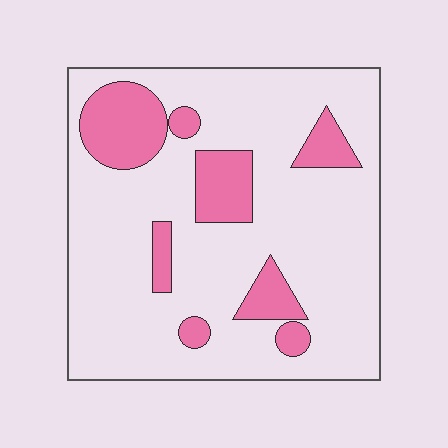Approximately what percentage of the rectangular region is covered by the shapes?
Approximately 20%.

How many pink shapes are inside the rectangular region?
8.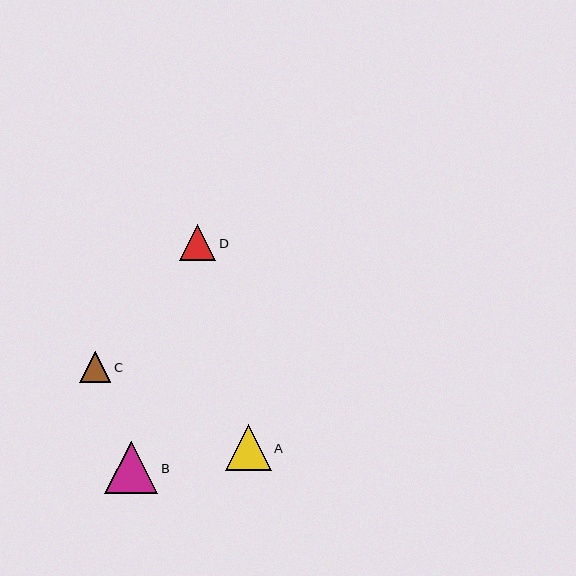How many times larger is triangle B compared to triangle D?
Triangle B is approximately 1.5 times the size of triangle D.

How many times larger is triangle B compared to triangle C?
Triangle B is approximately 1.7 times the size of triangle C.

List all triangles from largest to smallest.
From largest to smallest: B, A, D, C.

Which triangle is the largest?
Triangle B is the largest with a size of approximately 53 pixels.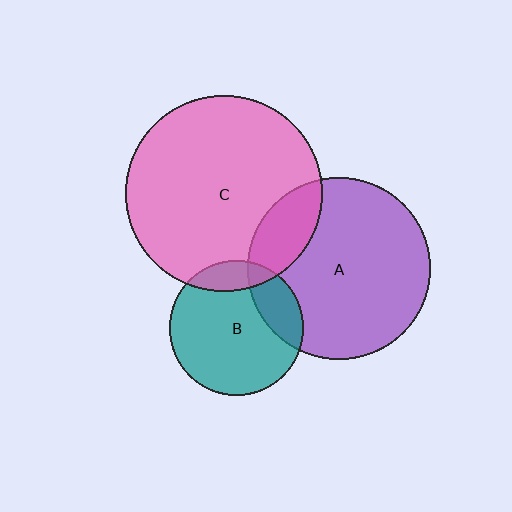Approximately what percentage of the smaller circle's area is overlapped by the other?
Approximately 20%.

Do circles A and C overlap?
Yes.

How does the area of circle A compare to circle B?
Approximately 1.8 times.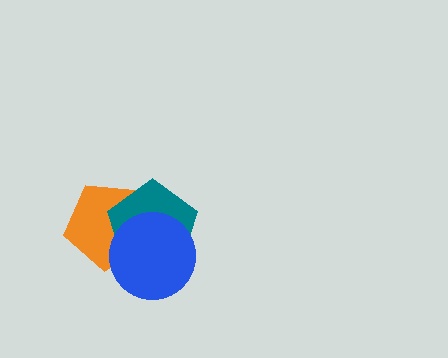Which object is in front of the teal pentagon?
The blue circle is in front of the teal pentagon.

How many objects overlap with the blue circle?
2 objects overlap with the blue circle.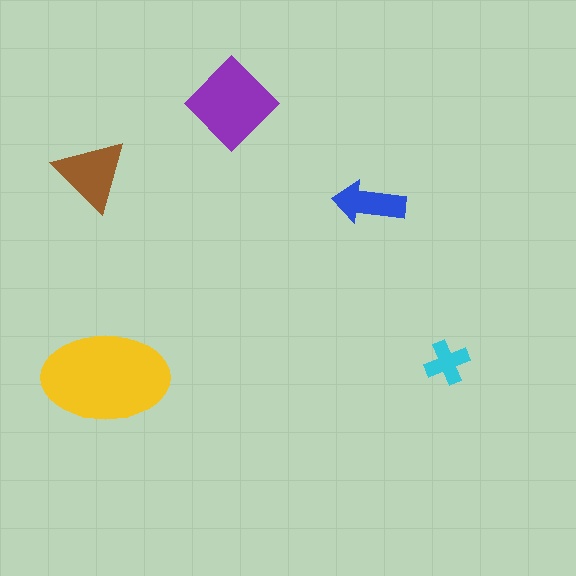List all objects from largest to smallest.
The yellow ellipse, the purple diamond, the brown triangle, the blue arrow, the cyan cross.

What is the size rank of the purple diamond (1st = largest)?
2nd.